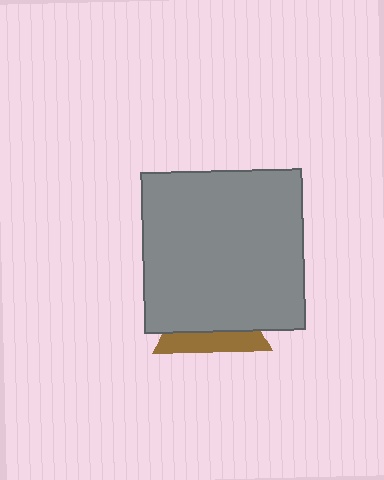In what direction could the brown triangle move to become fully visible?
The brown triangle could move down. That would shift it out from behind the gray square entirely.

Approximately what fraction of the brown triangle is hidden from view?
Roughly 66% of the brown triangle is hidden behind the gray square.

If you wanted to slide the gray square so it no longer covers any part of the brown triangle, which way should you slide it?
Slide it up — that is the most direct way to separate the two shapes.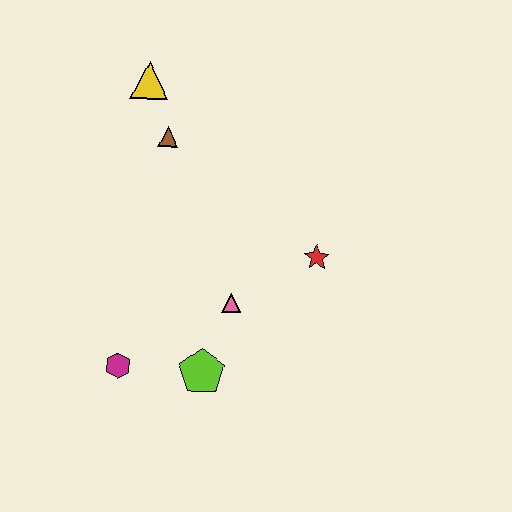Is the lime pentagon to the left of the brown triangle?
No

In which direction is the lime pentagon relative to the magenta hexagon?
The lime pentagon is to the right of the magenta hexagon.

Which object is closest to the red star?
The pink triangle is closest to the red star.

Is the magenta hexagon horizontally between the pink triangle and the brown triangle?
No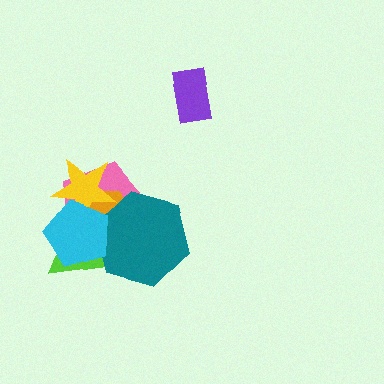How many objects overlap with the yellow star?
4 objects overlap with the yellow star.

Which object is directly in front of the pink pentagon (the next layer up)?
The lime triangle is directly in front of the pink pentagon.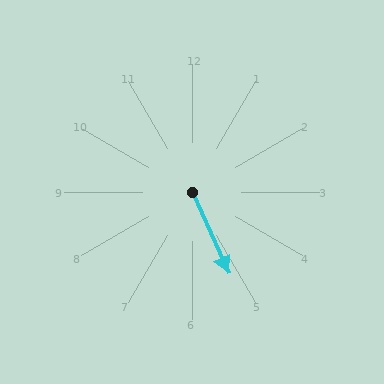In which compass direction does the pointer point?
Southeast.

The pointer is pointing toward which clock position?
Roughly 5 o'clock.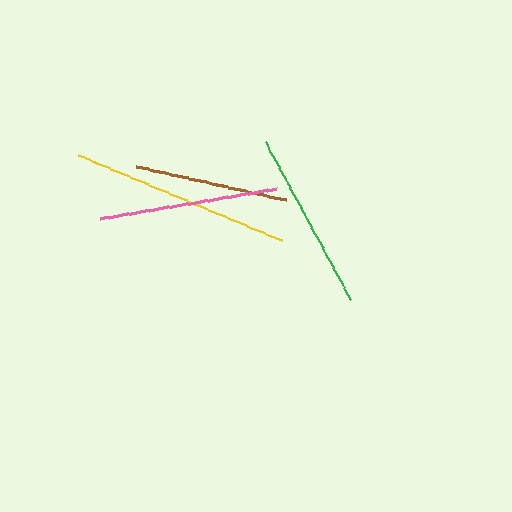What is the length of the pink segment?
The pink segment is approximately 179 pixels long.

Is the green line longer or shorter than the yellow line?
The yellow line is longer than the green line.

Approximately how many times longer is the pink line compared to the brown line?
The pink line is approximately 1.2 times the length of the brown line.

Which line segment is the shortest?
The brown line is the shortest at approximately 153 pixels.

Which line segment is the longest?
The yellow line is the longest at approximately 221 pixels.